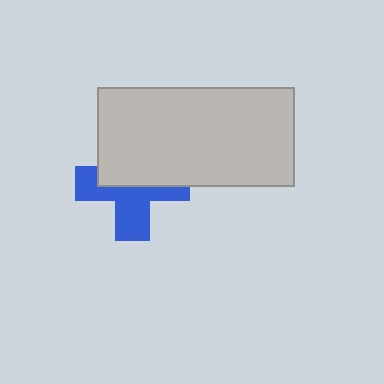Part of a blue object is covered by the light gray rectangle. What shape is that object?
It is a cross.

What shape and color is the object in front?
The object in front is a light gray rectangle.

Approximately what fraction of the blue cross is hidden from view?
Roughly 50% of the blue cross is hidden behind the light gray rectangle.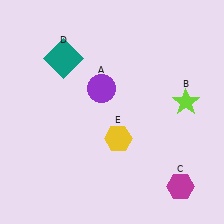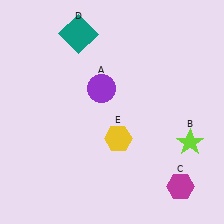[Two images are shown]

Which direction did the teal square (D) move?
The teal square (D) moved up.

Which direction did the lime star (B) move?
The lime star (B) moved down.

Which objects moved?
The objects that moved are: the lime star (B), the teal square (D).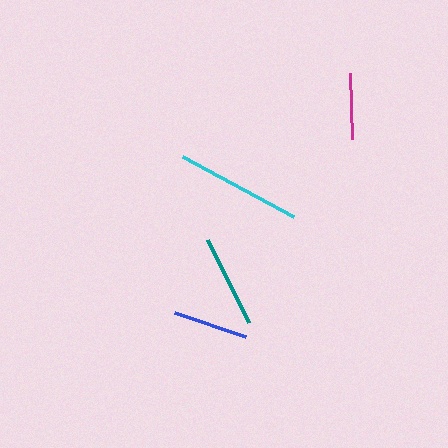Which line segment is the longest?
The cyan line is the longest at approximately 125 pixels.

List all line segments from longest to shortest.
From longest to shortest: cyan, teal, blue, magenta.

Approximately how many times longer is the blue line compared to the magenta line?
The blue line is approximately 1.1 times the length of the magenta line.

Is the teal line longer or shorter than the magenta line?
The teal line is longer than the magenta line.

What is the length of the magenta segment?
The magenta segment is approximately 67 pixels long.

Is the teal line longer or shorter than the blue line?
The teal line is longer than the blue line.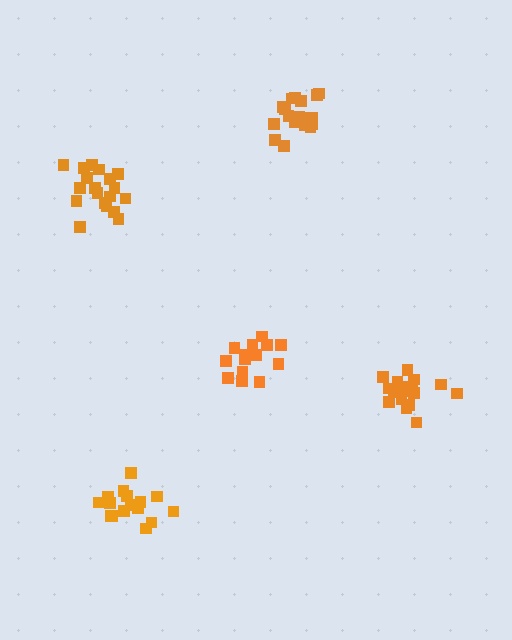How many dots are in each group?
Group 1: 16 dots, Group 2: 14 dots, Group 3: 18 dots, Group 4: 19 dots, Group 5: 17 dots (84 total).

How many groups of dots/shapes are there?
There are 5 groups.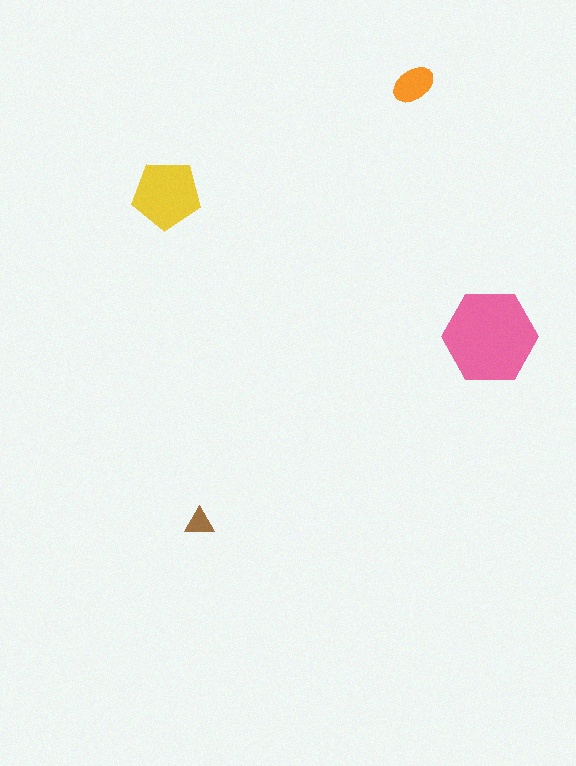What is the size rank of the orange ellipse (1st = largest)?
3rd.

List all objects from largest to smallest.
The pink hexagon, the yellow pentagon, the orange ellipse, the brown triangle.